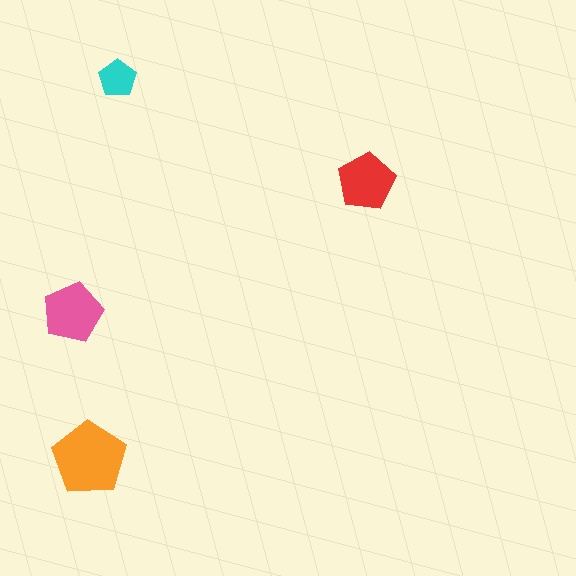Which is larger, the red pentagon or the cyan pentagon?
The red one.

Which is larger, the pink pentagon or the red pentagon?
The pink one.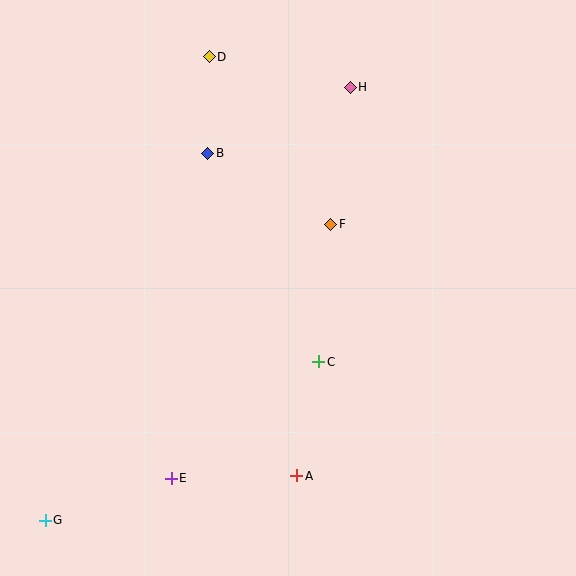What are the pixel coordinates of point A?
Point A is at (297, 476).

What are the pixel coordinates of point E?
Point E is at (171, 478).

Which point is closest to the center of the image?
Point F at (331, 224) is closest to the center.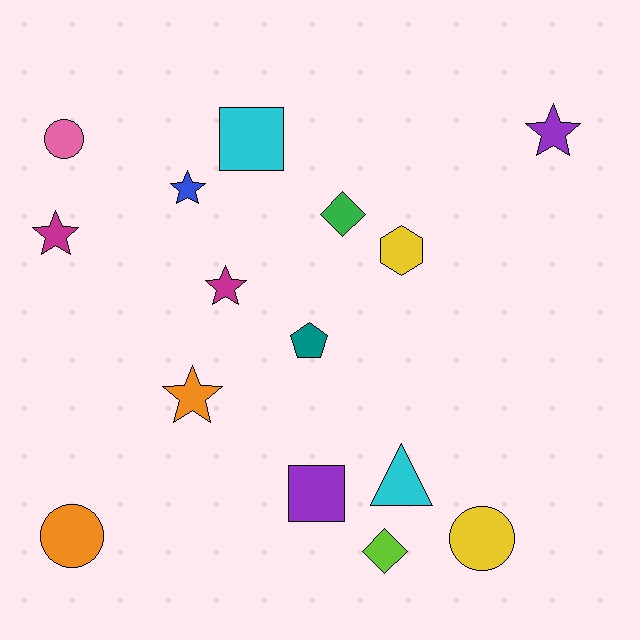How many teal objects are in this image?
There is 1 teal object.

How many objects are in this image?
There are 15 objects.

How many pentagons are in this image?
There is 1 pentagon.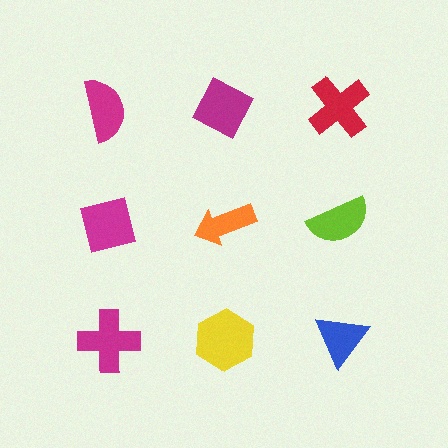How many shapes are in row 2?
3 shapes.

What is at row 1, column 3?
A red cross.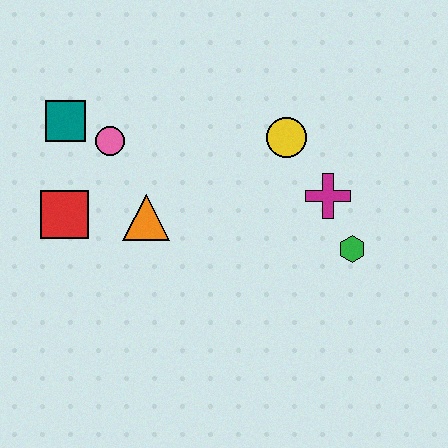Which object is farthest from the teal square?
The green hexagon is farthest from the teal square.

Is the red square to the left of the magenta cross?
Yes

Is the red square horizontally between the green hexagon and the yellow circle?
No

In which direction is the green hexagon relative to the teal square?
The green hexagon is to the right of the teal square.